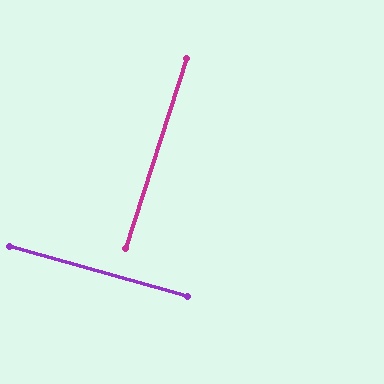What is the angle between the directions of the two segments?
Approximately 88 degrees.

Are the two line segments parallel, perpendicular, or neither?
Perpendicular — they meet at approximately 88°.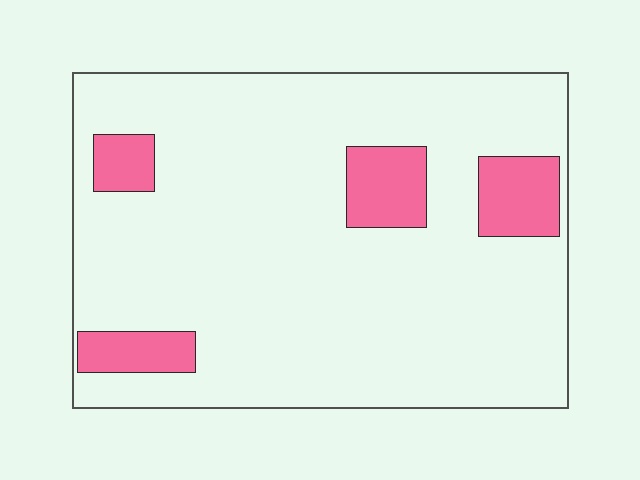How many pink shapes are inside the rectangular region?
4.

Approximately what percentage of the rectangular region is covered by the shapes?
Approximately 15%.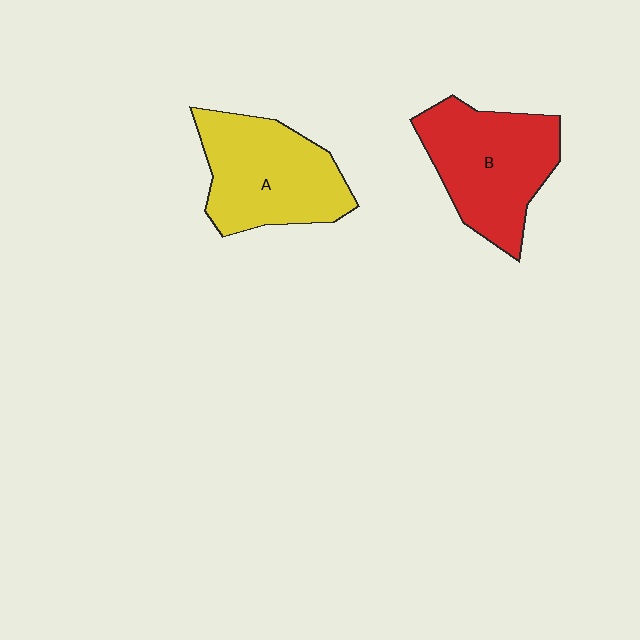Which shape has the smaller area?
Shape A (yellow).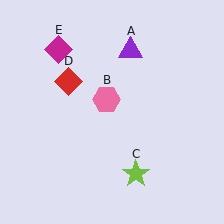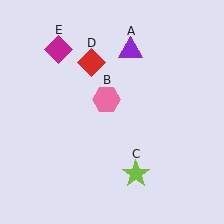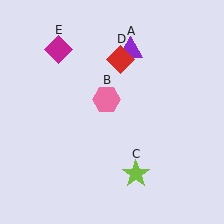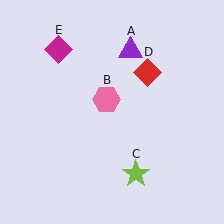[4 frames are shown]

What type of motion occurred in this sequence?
The red diamond (object D) rotated clockwise around the center of the scene.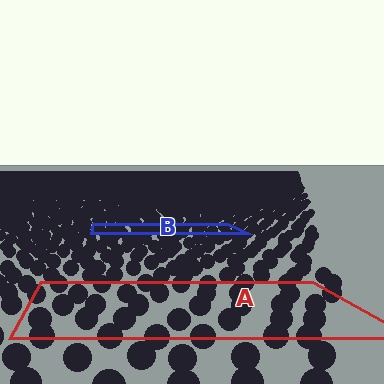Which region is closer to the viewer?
Region A is closer. The texture elements there are larger and more spread out.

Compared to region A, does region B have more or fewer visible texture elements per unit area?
Region B has more texture elements per unit area — they are packed more densely because it is farther away.